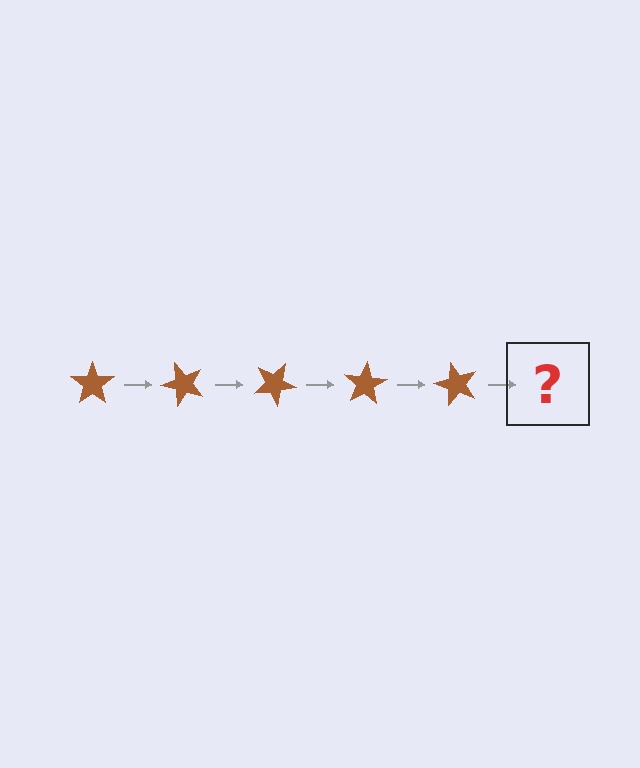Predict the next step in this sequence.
The next step is a brown star rotated 250 degrees.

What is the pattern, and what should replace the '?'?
The pattern is that the star rotates 50 degrees each step. The '?' should be a brown star rotated 250 degrees.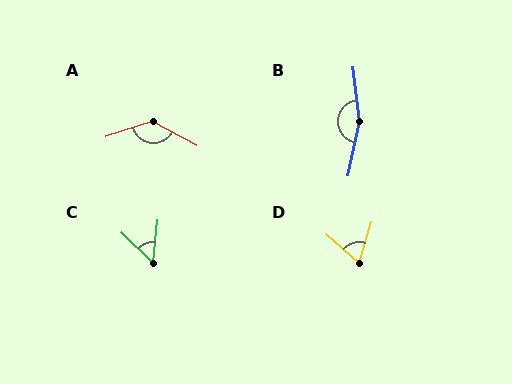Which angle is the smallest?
C, at approximately 53 degrees.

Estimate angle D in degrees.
Approximately 66 degrees.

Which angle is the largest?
B, at approximately 161 degrees.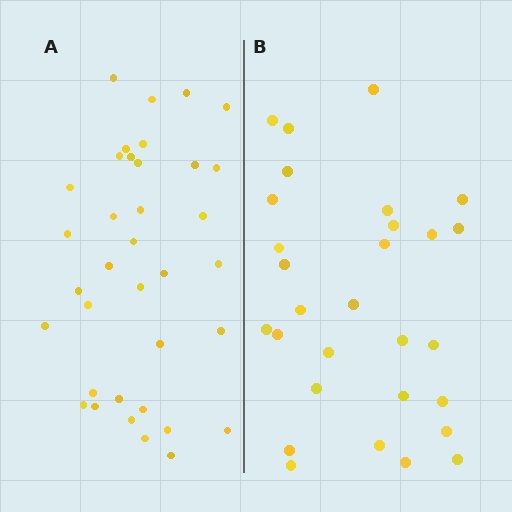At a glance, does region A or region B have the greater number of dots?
Region A (the left region) has more dots.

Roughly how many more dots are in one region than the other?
Region A has roughly 8 or so more dots than region B.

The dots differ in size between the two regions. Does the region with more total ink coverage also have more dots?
No. Region B has more total ink coverage because its dots are larger, but region A actually contains more individual dots. Total area can be misleading — the number of items is what matters here.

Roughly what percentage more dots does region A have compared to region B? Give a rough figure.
About 25% more.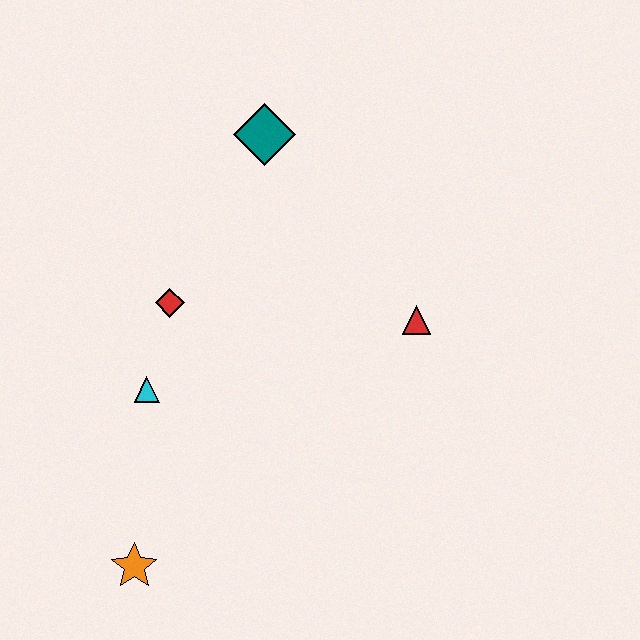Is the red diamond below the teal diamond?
Yes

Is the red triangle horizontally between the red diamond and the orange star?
No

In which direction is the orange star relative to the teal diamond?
The orange star is below the teal diamond.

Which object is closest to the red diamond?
The cyan triangle is closest to the red diamond.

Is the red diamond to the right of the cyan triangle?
Yes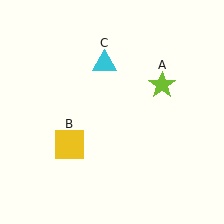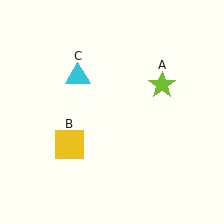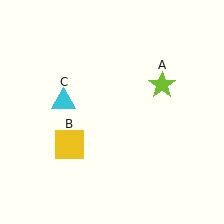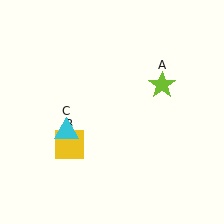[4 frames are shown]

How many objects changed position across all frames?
1 object changed position: cyan triangle (object C).